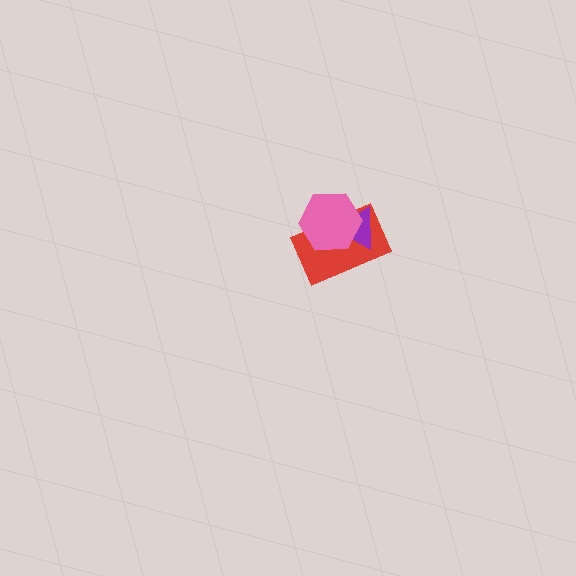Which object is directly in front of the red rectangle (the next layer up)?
The purple triangle is directly in front of the red rectangle.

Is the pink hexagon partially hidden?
No, no other shape covers it.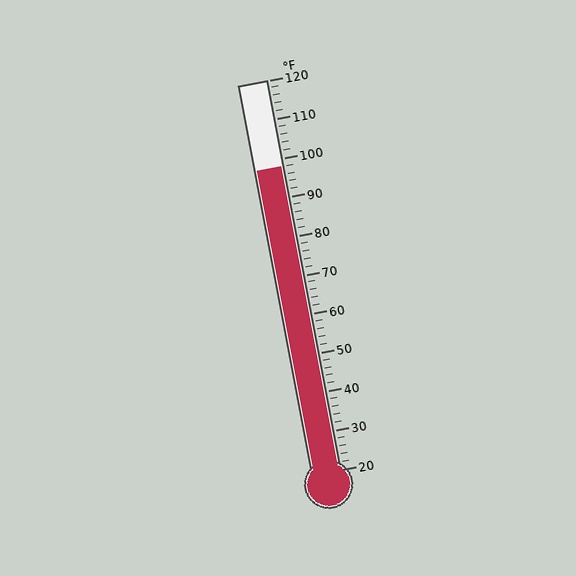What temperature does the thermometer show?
The thermometer shows approximately 98°F.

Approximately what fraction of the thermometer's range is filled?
The thermometer is filled to approximately 80% of its range.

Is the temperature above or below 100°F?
The temperature is below 100°F.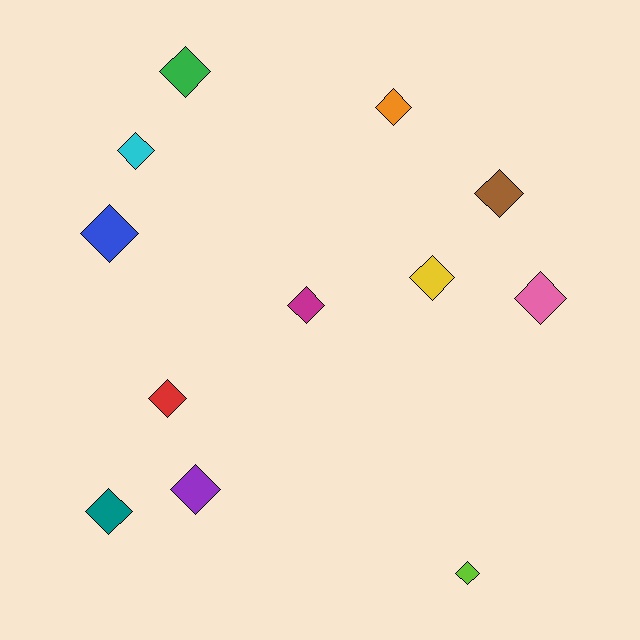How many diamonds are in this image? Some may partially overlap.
There are 12 diamonds.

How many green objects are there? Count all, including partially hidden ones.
There is 1 green object.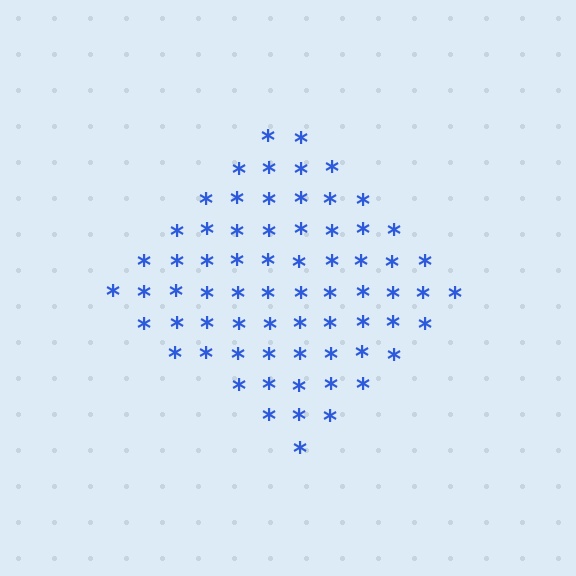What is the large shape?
The large shape is a diamond.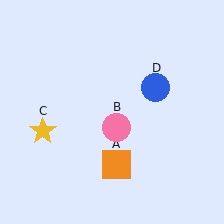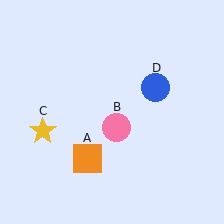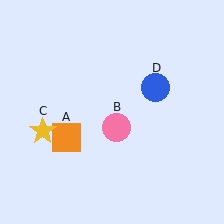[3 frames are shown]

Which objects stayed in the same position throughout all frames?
Pink circle (object B) and yellow star (object C) and blue circle (object D) remained stationary.